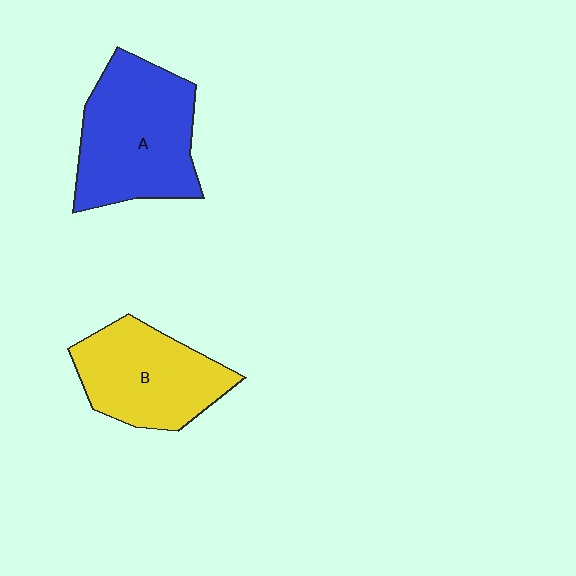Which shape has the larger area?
Shape A (blue).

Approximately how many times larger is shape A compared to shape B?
Approximately 1.2 times.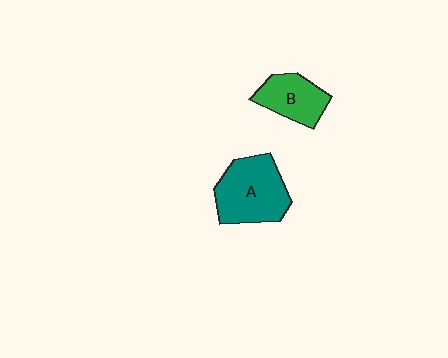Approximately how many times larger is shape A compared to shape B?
Approximately 1.6 times.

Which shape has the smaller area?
Shape B (green).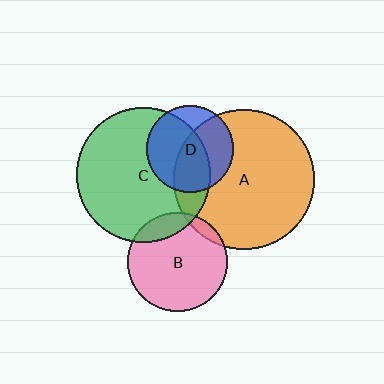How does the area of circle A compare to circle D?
Approximately 2.6 times.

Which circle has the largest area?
Circle A (orange).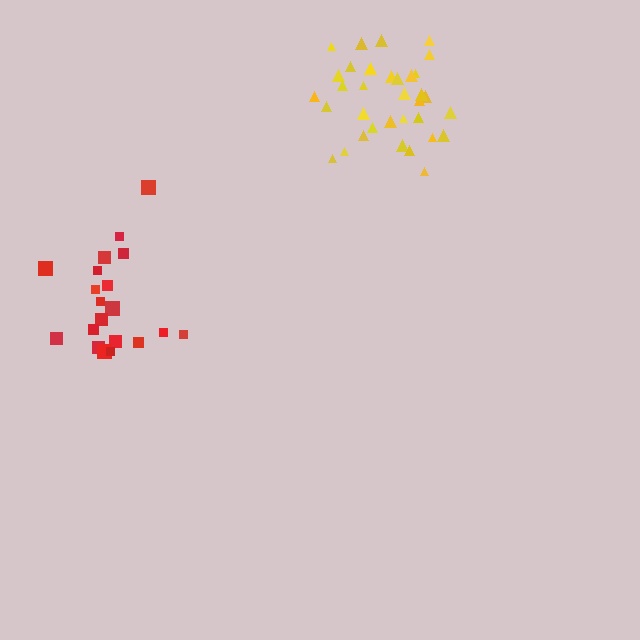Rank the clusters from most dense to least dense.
yellow, red.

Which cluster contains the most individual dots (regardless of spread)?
Yellow (34).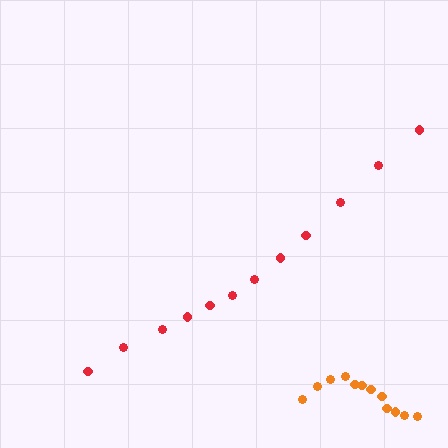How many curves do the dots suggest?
There are 2 distinct paths.